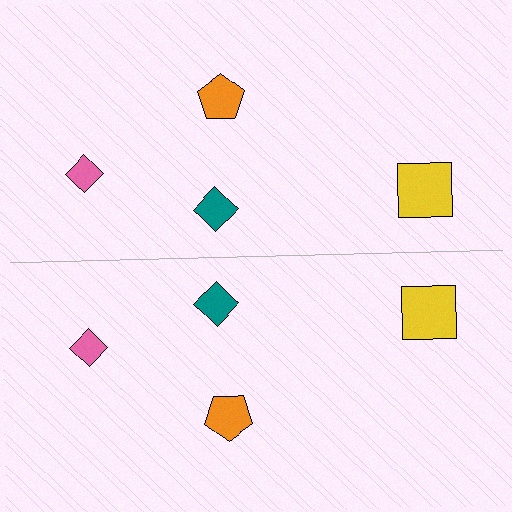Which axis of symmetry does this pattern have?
The pattern has a horizontal axis of symmetry running through the center of the image.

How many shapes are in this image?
There are 8 shapes in this image.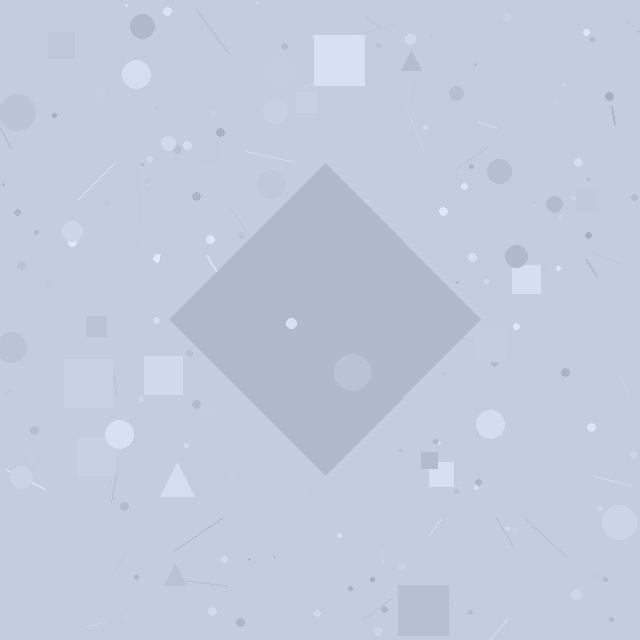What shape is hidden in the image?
A diamond is hidden in the image.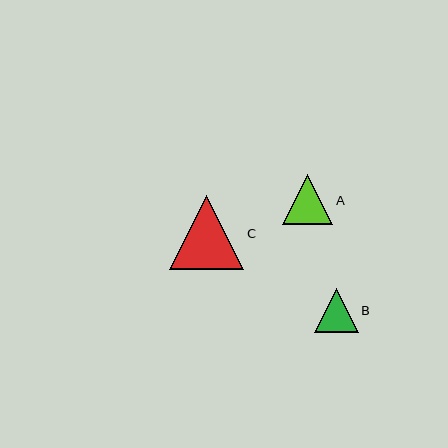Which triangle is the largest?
Triangle C is the largest with a size of approximately 74 pixels.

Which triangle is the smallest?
Triangle B is the smallest with a size of approximately 44 pixels.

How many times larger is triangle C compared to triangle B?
Triangle C is approximately 1.7 times the size of triangle B.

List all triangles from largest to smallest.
From largest to smallest: C, A, B.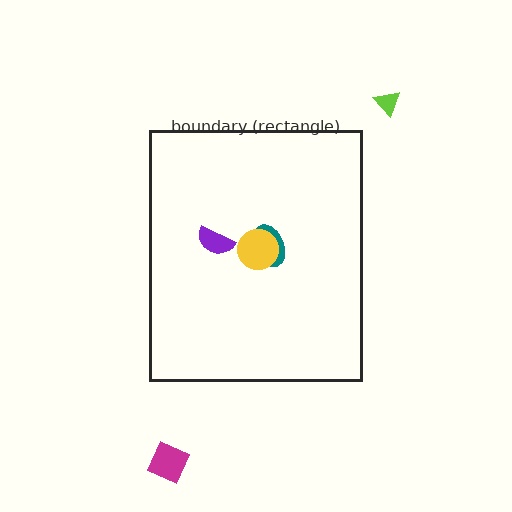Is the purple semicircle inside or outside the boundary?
Inside.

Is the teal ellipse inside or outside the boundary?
Inside.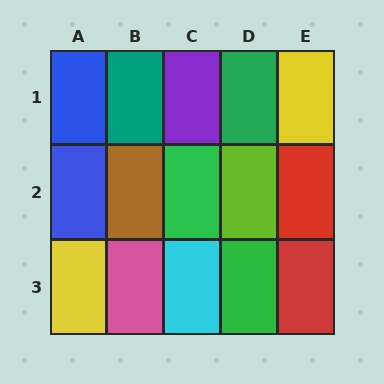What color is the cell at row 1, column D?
Green.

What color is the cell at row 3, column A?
Yellow.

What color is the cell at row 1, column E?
Yellow.